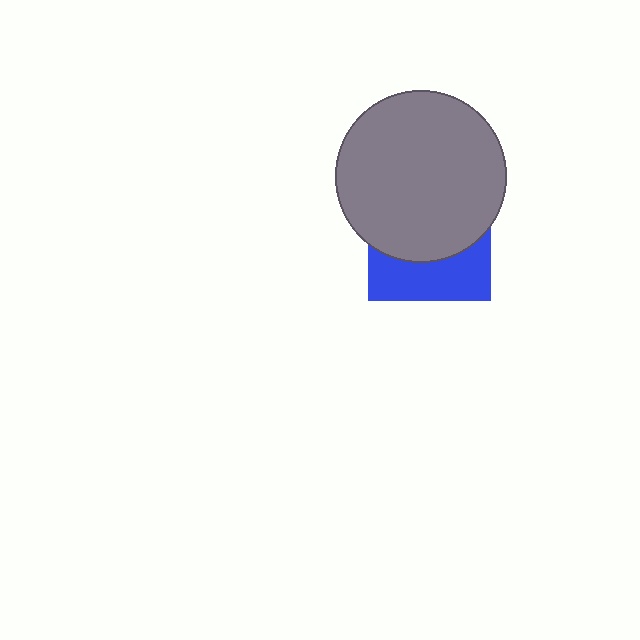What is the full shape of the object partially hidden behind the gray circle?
The partially hidden object is a blue square.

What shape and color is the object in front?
The object in front is a gray circle.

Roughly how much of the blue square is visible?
A small part of it is visible (roughly 38%).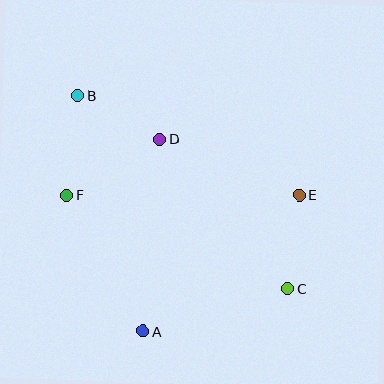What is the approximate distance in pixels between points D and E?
The distance between D and E is approximately 150 pixels.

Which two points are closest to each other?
Points B and D are closest to each other.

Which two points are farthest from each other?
Points B and C are farthest from each other.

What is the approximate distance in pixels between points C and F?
The distance between C and F is approximately 240 pixels.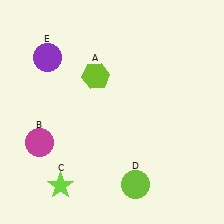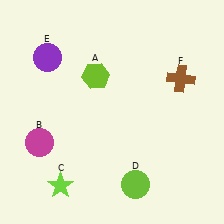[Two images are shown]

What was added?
A brown cross (F) was added in Image 2.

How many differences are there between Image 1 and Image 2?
There is 1 difference between the two images.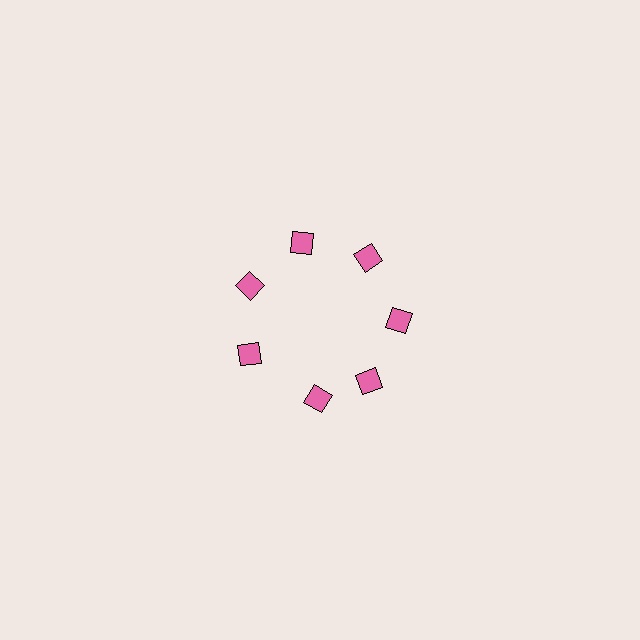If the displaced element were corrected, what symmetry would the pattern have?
It would have 7-fold rotational symmetry — the pattern would map onto itself every 51 degrees.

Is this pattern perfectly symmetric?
No. The 7 pink diamonds are arranged in a ring, but one element near the 6 o'clock position is rotated out of alignment along the ring, breaking the 7-fold rotational symmetry.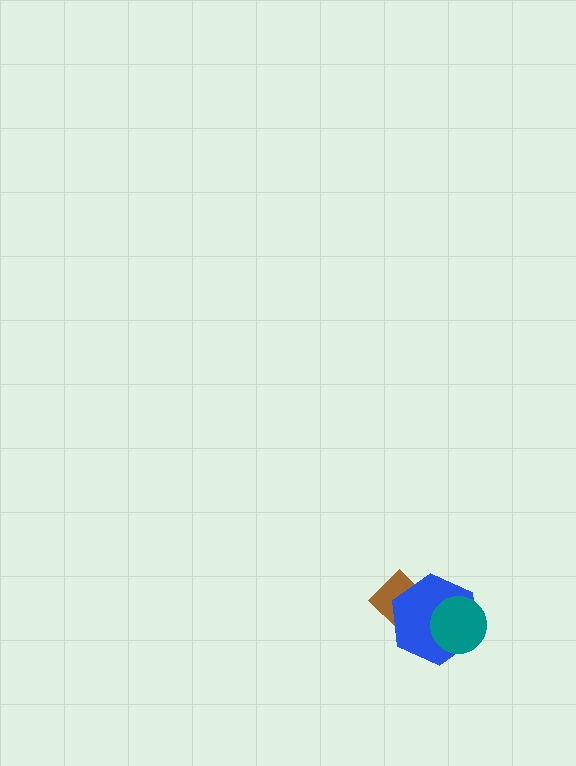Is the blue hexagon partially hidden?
Yes, it is partially covered by another shape.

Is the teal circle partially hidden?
No, no other shape covers it.